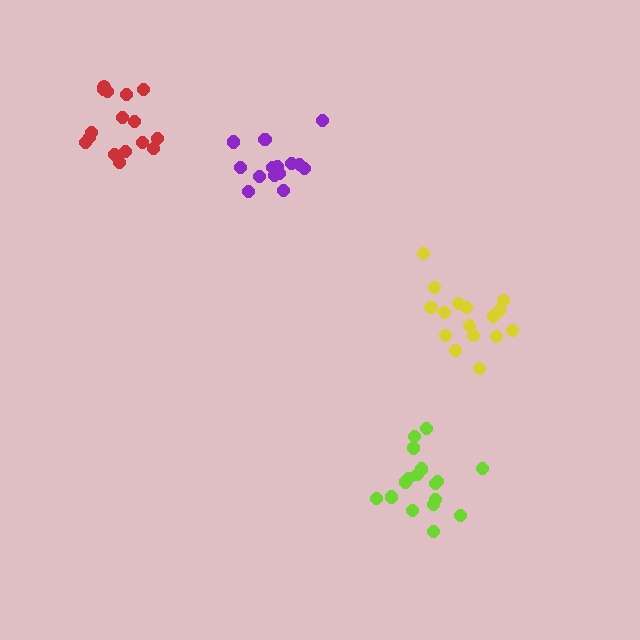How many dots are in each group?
Group 1: 16 dots, Group 2: 14 dots, Group 3: 16 dots, Group 4: 17 dots (63 total).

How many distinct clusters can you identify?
There are 4 distinct clusters.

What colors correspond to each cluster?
The clusters are colored: yellow, purple, red, lime.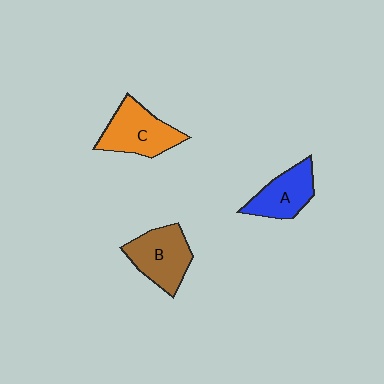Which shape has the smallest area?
Shape A (blue).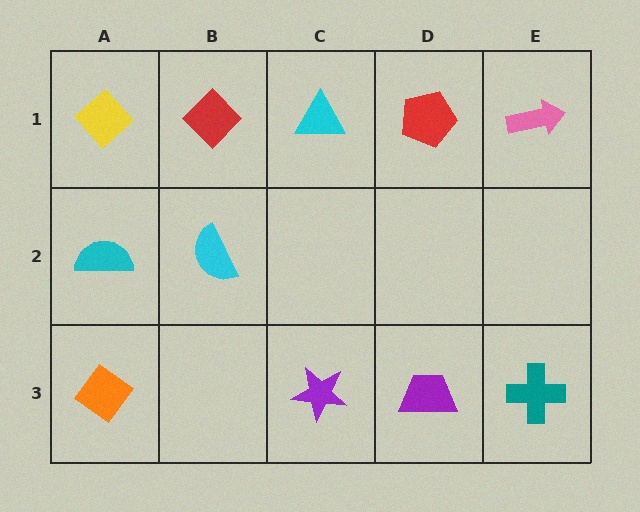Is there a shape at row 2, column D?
No, that cell is empty.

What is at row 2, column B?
A cyan semicircle.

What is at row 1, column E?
A pink arrow.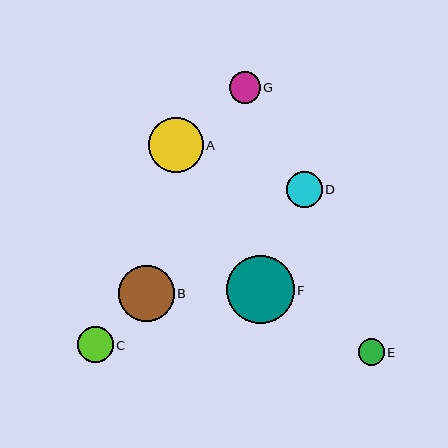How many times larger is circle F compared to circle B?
Circle F is approximately 1.2 times the size of circle B.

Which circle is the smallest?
Circle E is the smallest with a size of approximately 26 pixels.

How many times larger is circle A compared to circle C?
Circle A is approximately 1.5 times the size of circle C.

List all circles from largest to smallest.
From largest to smallest: F, B, A, D, C, G, E.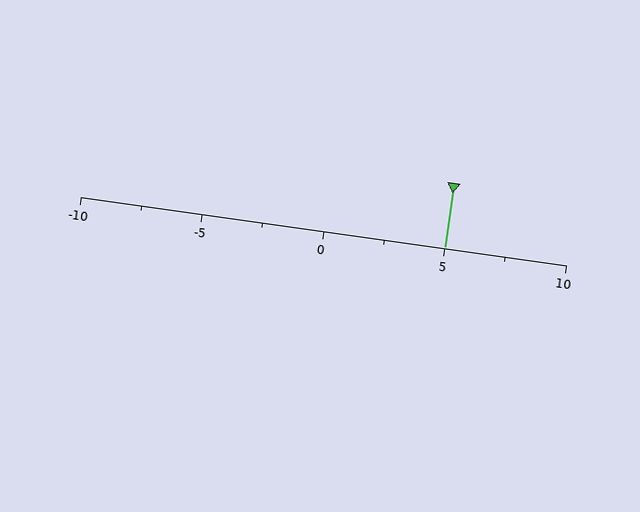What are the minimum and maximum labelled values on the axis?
The axis runs from -10 to 10.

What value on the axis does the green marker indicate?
The marker indicates approximately 5.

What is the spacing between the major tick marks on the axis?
The major ticks are spaced 5 apart.